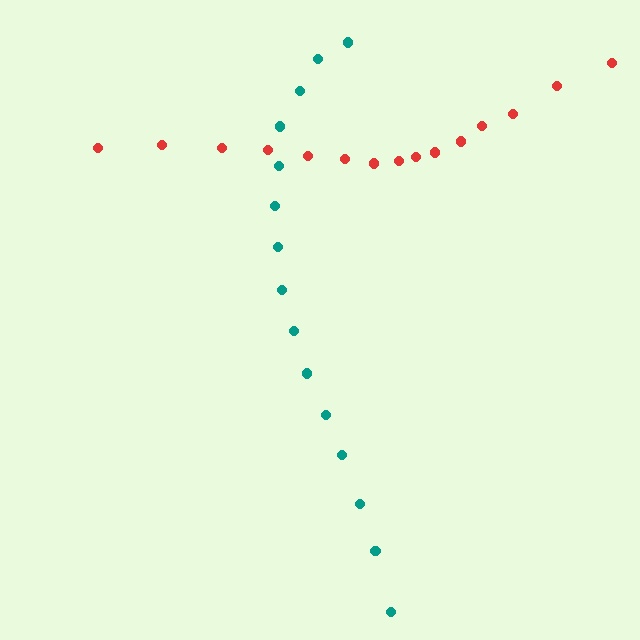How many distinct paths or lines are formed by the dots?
There are 2 distinct paths.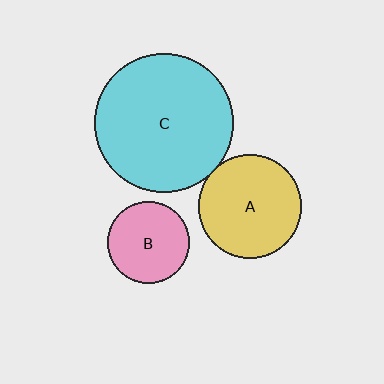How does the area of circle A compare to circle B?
Approximately 1.6 times.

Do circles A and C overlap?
Yes.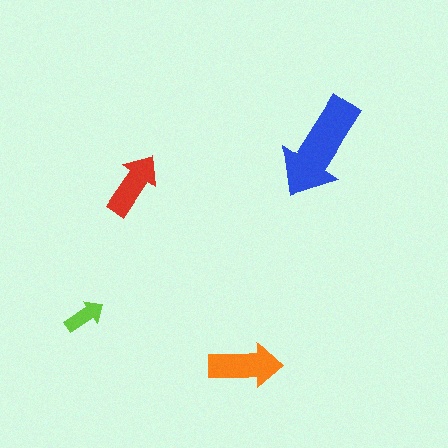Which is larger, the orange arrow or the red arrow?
The orange one.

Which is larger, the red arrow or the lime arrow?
The red one.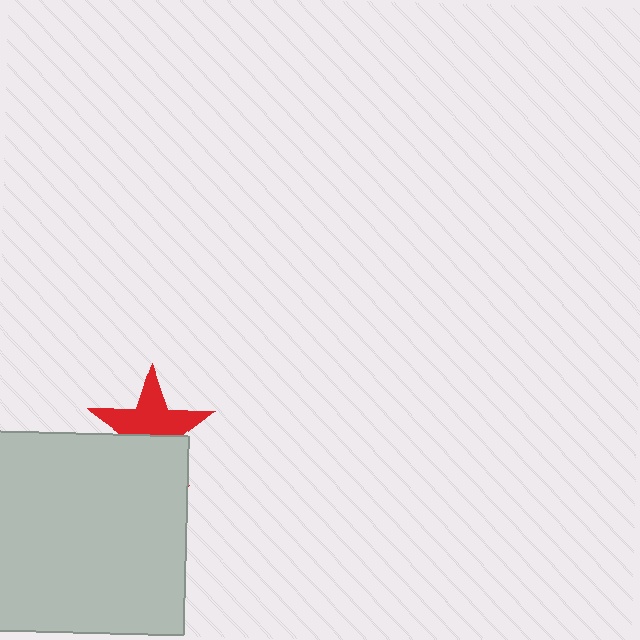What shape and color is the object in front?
The object in front is a light gray square.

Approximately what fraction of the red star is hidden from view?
Roughly 40% of the red star is hidden behind the light gray square.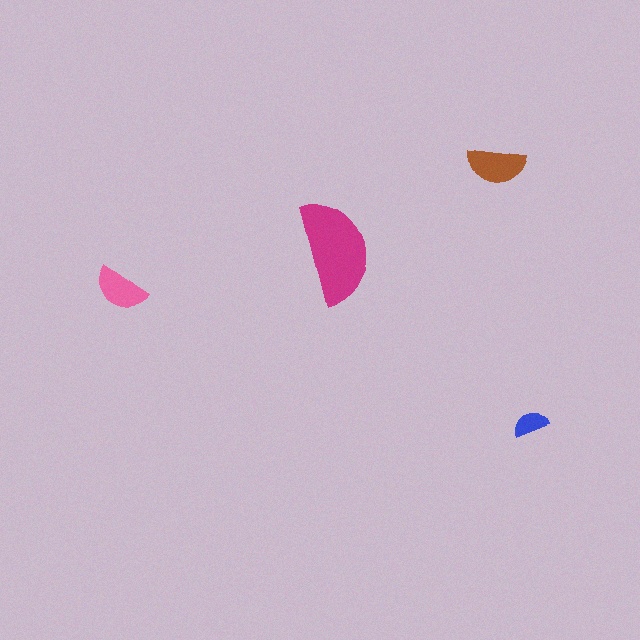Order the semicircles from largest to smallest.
the magenta one, the brown one, the pink one, the blue one.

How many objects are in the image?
There are 4 objects in the image.